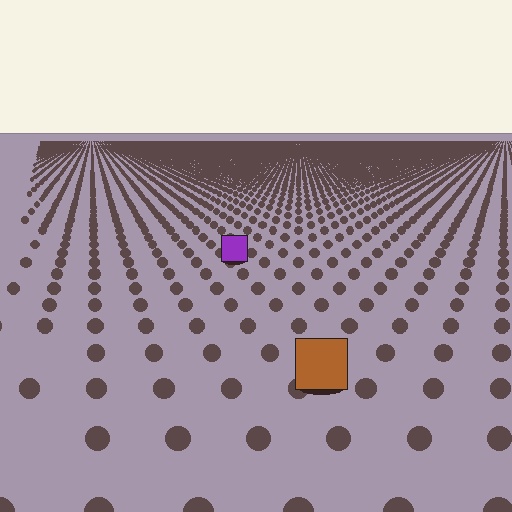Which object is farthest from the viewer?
The purple square is farthest from the viewer. It appears smaller and the ground texture around it is denser.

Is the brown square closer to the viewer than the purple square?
Yes. The brown square is closer — you can tell from the texture gradient: the ground texture is coarser near it.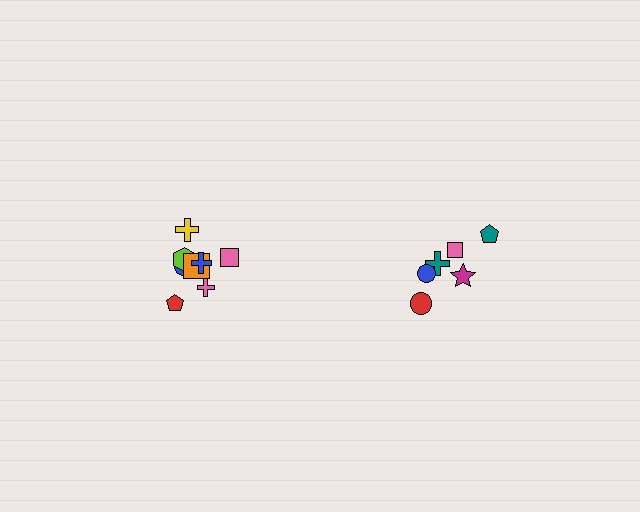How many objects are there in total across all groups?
There are 14 objects.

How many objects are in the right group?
There are 6 objects.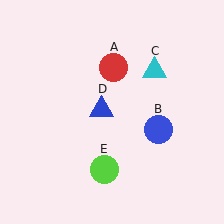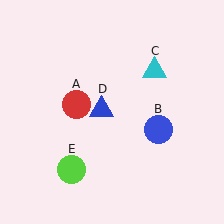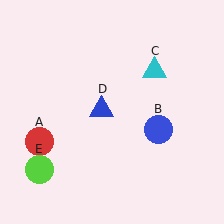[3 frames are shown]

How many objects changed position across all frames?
2 objects changed position: red circle (object A), lime circle (object E).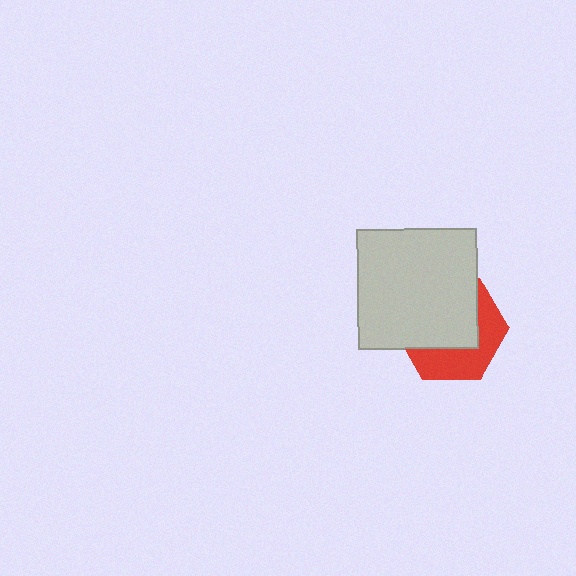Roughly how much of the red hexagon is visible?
A small part of it is visible (roughly 41%).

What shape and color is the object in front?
The object in front is a light gray square.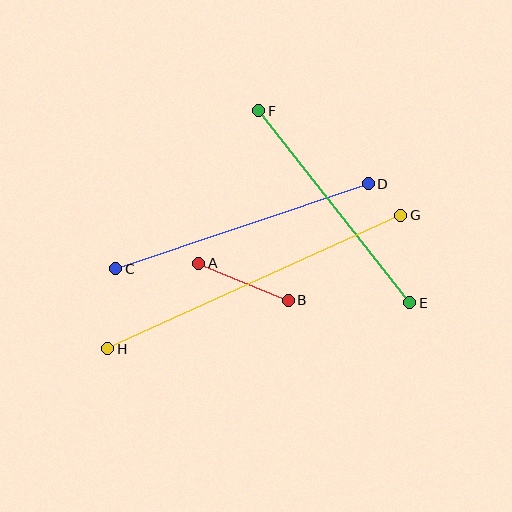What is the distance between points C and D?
The distance is approximately 267 pixels.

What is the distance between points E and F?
The distance is approximately 244 pixels.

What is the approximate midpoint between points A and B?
The midpoint is at approximately (243, 282) pixels.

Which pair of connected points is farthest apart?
Points G and H are farthest apart.